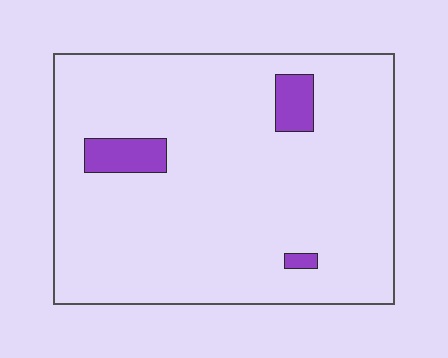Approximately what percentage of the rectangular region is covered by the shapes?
Approximately 5%.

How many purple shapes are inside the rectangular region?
3.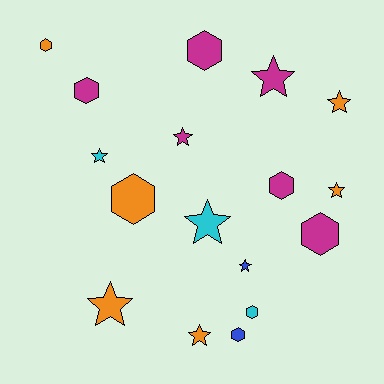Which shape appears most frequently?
Star, with 9 objects.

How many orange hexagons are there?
There are 2 orange hexagons.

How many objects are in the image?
There are 17 objects.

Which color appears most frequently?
Orange, with 6 objects.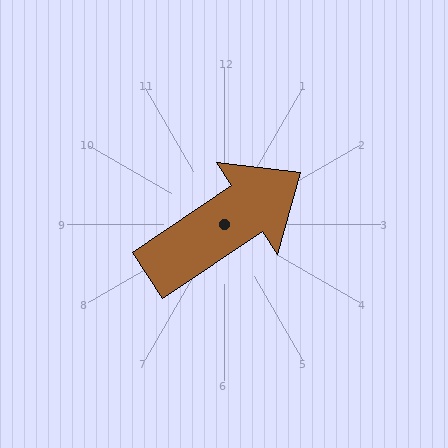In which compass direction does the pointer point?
Northeast.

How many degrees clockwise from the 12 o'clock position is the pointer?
Approximately 56 degrees.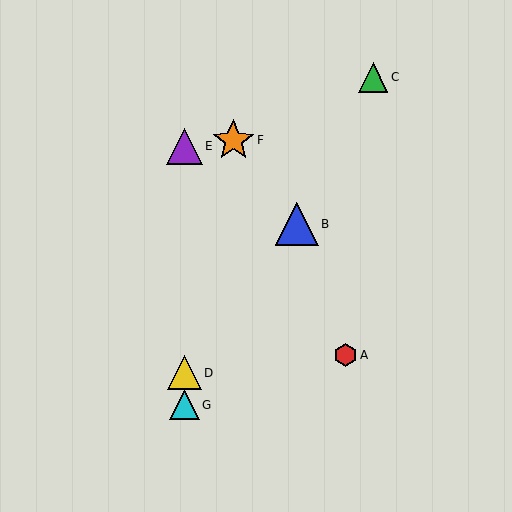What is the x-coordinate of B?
Object B is at x≈297.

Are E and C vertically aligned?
No, E is at x≈185 and C is at x≈373.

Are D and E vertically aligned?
Yes, both are at x≈185.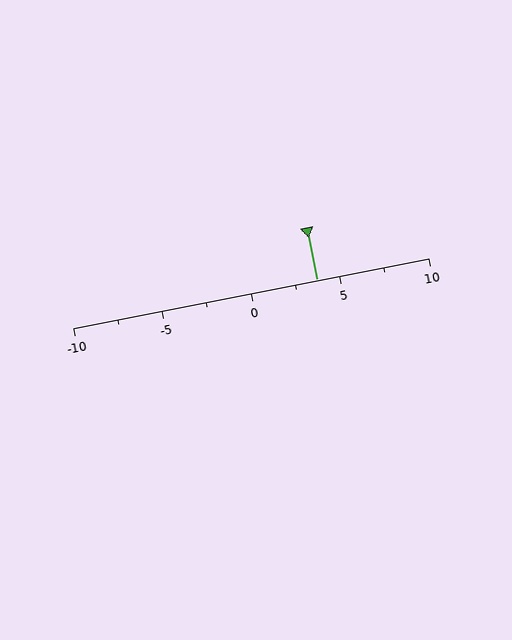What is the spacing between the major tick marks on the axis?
The major ticks are spaced 5 apart.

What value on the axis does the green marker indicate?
The marker indicates approximately 3.8.